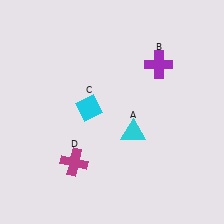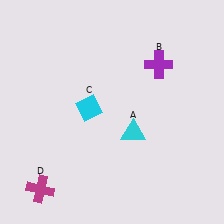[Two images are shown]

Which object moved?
The magenta cross (D) moved left.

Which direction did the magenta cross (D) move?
The magenta cross (D) moved left.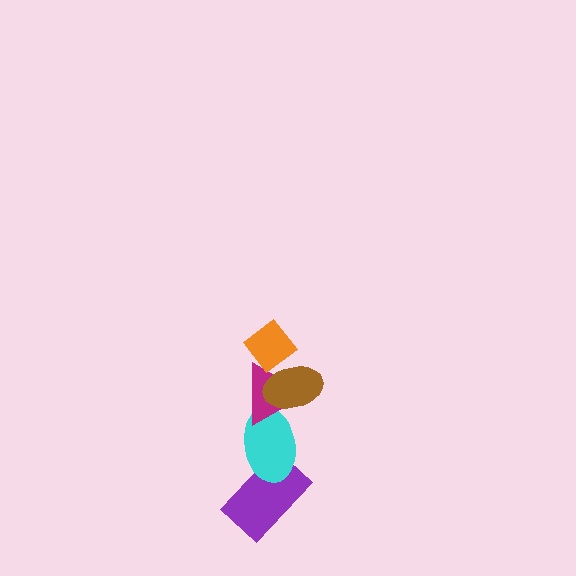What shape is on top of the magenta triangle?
The brown ellipse is on top of the magenta triangle.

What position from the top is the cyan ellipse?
The cyan ellipse is 4th from the top.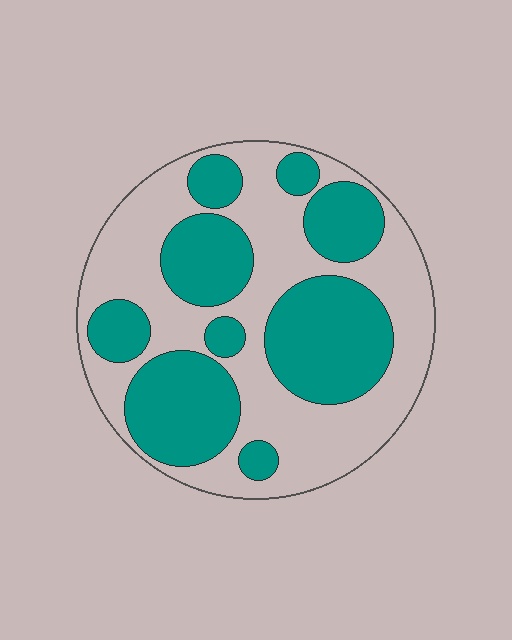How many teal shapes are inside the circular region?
9.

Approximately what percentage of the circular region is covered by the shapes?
Approximately 45%.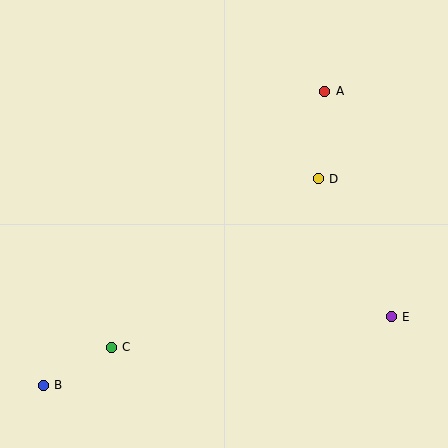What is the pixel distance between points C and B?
The distance between C and B is 78 pixels.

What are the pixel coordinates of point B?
Point B is at (43, 385).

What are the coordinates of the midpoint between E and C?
The midpoint between E and C is at (251, 332).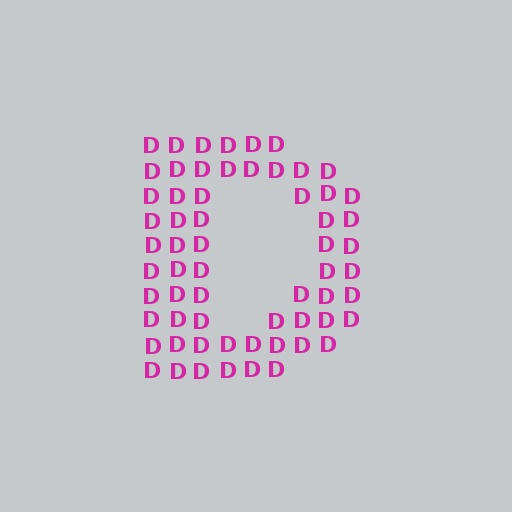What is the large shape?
The large shape is the letter D.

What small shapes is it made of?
It is made of small letter D's.